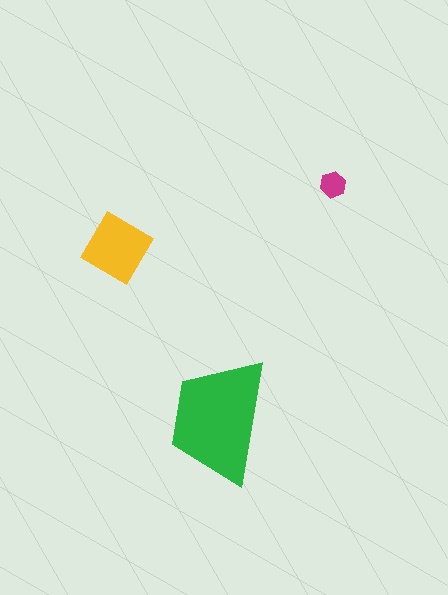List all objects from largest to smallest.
The green trapezoid, the yellow diamond, the magenta hexagon.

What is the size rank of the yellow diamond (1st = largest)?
2nd.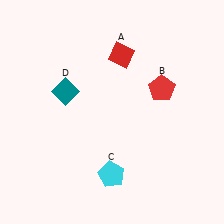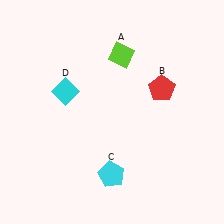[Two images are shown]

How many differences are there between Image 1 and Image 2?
There are 2 differences between the two images.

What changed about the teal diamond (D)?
In Image 1, D is teal. In Image 2, it changed to cyan.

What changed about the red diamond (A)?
In Image 1, A is red. In Image 2, it changed to lime.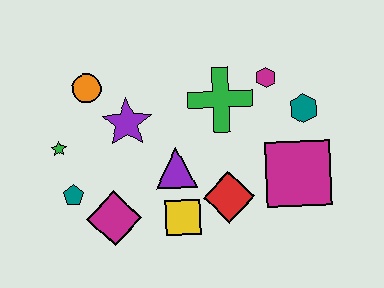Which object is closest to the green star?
The teal pentagon is closest to the green star.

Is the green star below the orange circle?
Yes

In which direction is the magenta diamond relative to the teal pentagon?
The magenta diamond is to the right of the teal pentagon.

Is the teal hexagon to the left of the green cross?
No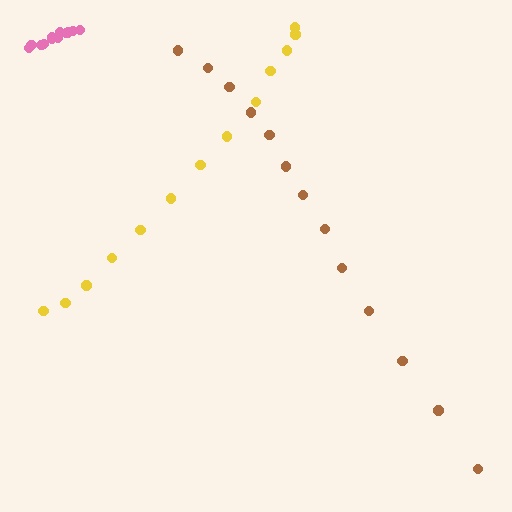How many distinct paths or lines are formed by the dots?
There are 3 distinct paths.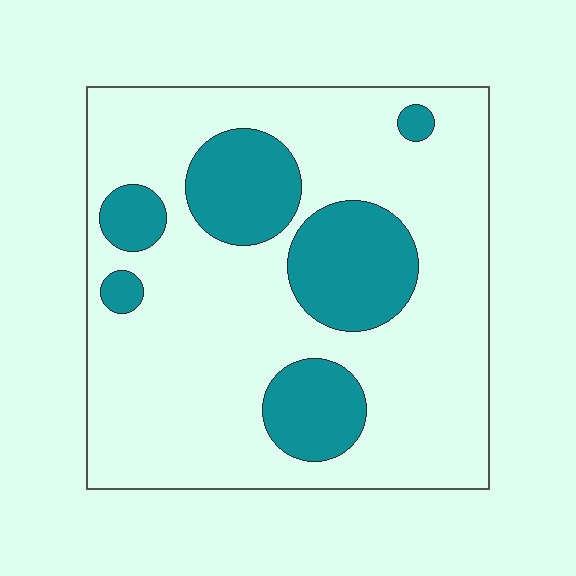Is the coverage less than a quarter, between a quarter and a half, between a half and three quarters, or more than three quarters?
Less than a quarter.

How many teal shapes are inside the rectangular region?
6.